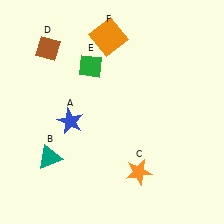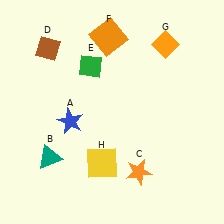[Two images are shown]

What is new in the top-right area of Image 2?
An orange diamond (G) was added in the top-right area of Image 2.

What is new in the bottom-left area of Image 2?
A yellow square (H) was added in the bottom-left area of Image 2.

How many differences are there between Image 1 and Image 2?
There are 2 differences between the two images.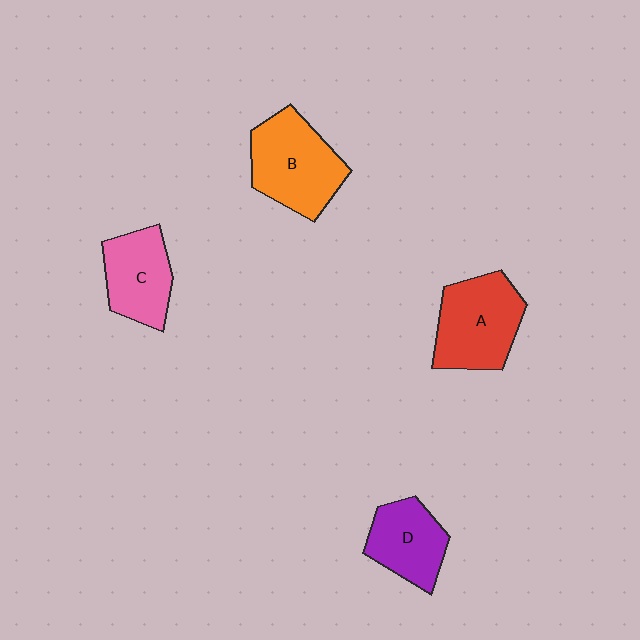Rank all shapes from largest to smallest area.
From largest to smallest: B (orange), A (red), C (pink), D (purple).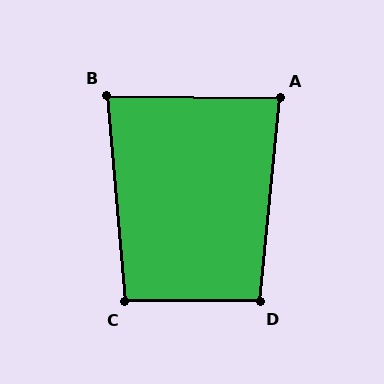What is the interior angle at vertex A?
Approximately 85 degrees (approximately right).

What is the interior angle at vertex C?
Approximately 95 degrees (approximately right).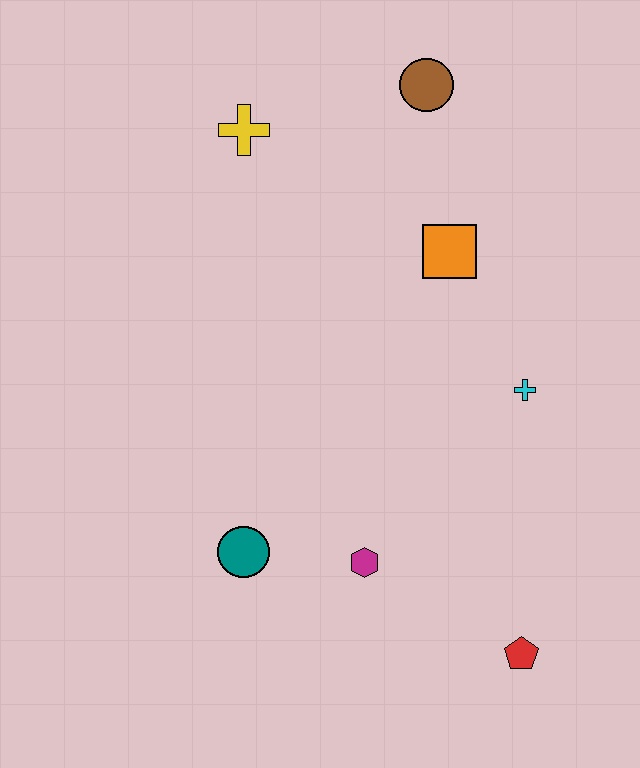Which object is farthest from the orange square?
The red pentagon is farthest from the orange square.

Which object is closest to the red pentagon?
The magenta hexagon is closest to the red pentagon.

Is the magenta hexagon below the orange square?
Yes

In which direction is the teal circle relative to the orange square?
The teal circle is below the orange square.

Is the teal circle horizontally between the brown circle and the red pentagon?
No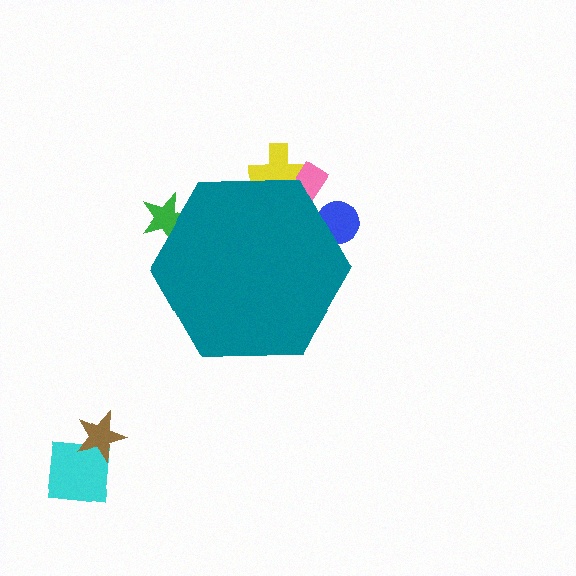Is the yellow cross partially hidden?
Yes, the yellow cross is partially hidden behind the teal hexagon.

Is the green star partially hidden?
Yes, the green star is partially hidden behind the teal hexagon.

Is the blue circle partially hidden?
Yes, the blue circle is partially hidden behind the teal hexagon.